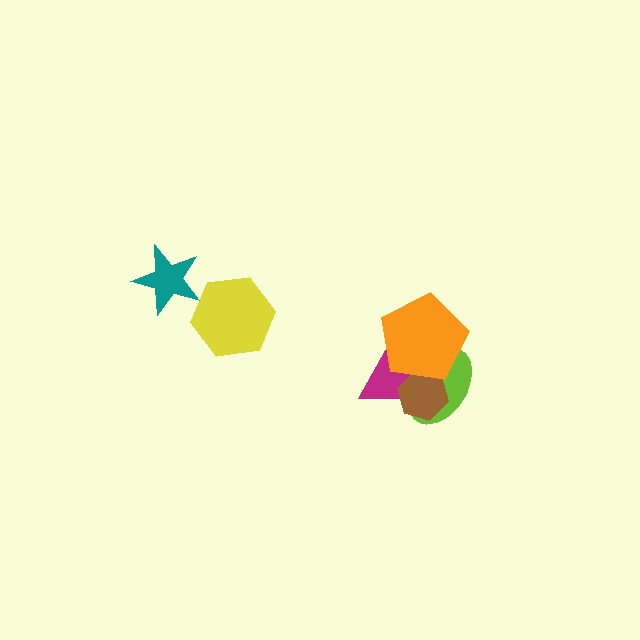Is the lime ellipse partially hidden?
Yes, it is partially covered by another shape.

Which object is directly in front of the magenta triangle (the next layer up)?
The brown hexagon is directly in front of the magenta triangle.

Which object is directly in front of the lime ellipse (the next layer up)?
The magenta triangle is directly in front of the lime ellipse.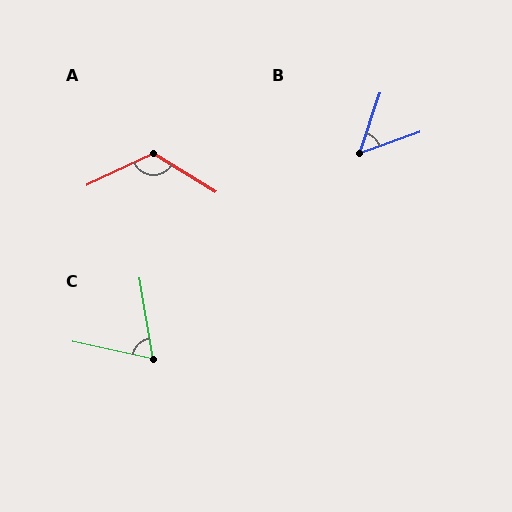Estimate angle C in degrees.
Approximately 68 degrees.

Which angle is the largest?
A, at approximately 123 degrees.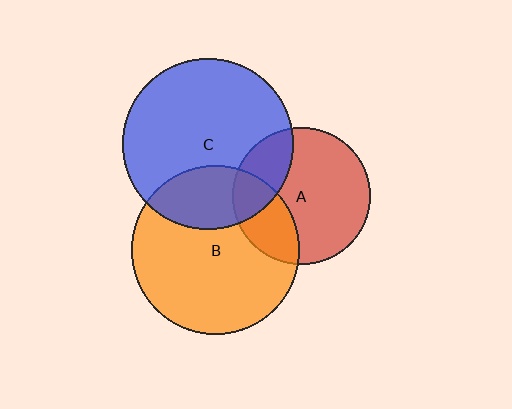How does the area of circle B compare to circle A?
Approximately 1.5 times.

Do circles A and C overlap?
Yes.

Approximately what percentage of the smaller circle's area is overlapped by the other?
Approximately 25%.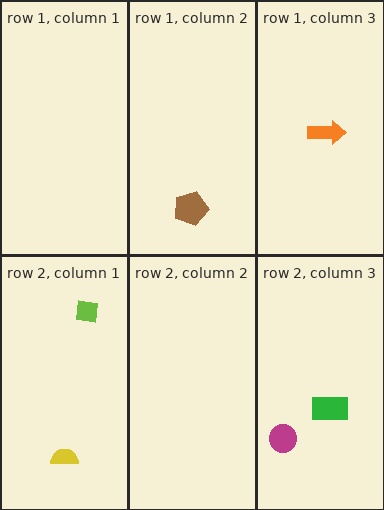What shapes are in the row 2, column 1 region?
The yellow semicircle, the lime square.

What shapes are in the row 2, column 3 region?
The magenta circle, the green rectangle.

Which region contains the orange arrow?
The row 1, column 3 region.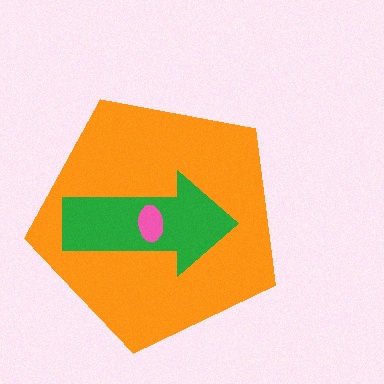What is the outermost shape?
The orange pentagon.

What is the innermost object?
The pink ellipse.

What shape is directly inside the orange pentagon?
The green arrow.